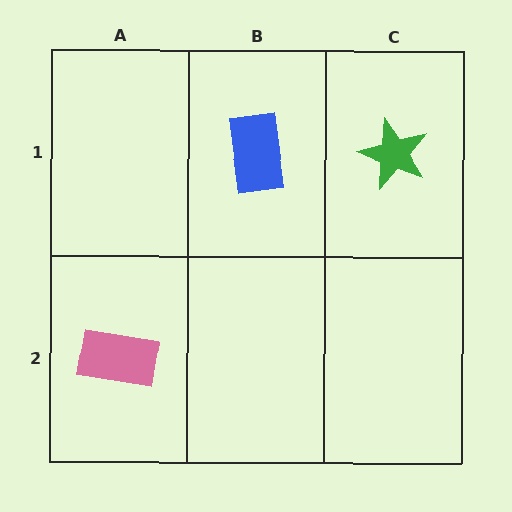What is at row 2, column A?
A pink rectangle.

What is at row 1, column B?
A blue rectangle.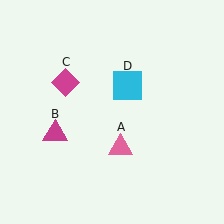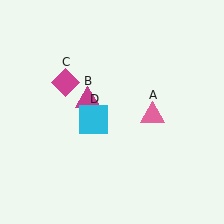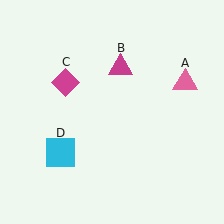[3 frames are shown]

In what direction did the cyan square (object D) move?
The cyan square (object D) moved down and to the left.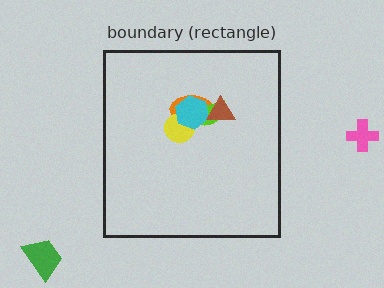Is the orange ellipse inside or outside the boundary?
Inside.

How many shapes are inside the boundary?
5 inside, 2 outside.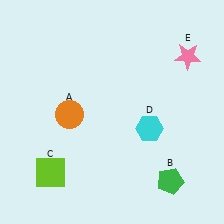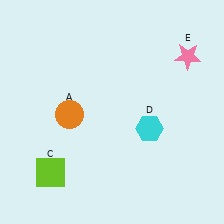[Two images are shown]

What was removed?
The green pentagon (B) was removed in Image 2.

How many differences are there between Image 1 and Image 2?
There is 1 difference between the two images.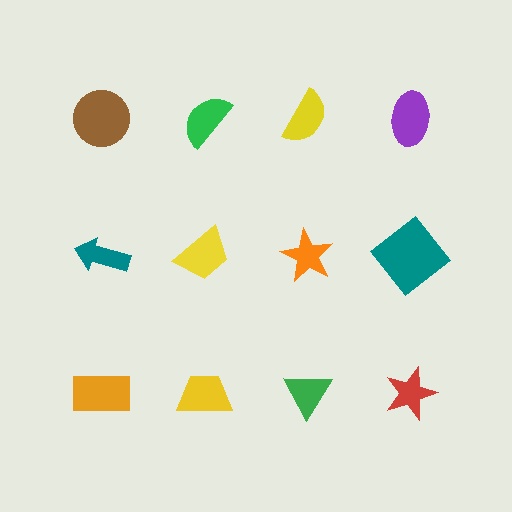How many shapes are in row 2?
4 shapes.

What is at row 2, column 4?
A teal diamond.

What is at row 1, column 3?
A yellow semicircle.